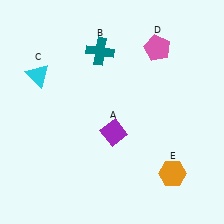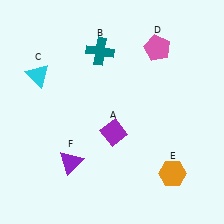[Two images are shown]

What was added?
A purple triangle (F) was added in Image 2.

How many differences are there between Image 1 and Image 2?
There is 1 difference between the two images.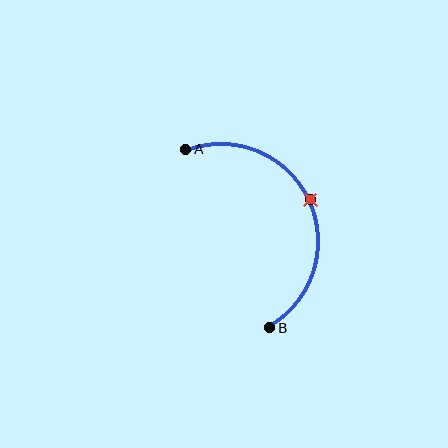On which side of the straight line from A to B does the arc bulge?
The arc bulges to the right of the straight line connecting A and B.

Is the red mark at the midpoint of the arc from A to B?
Yes. The red mark lies on the arc at equal arc-length from both A and B — it is the arc midpoint.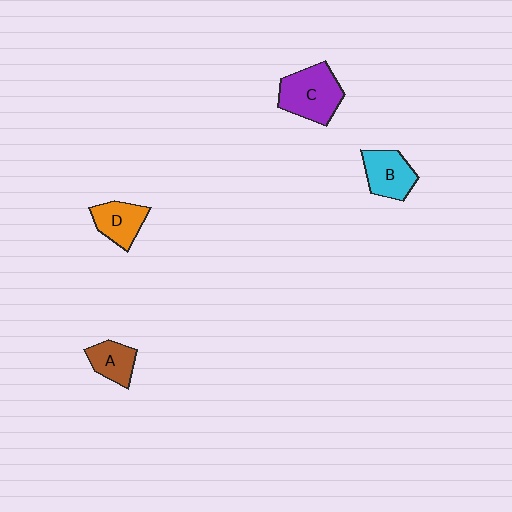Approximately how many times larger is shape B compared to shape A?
Approximately 1.3 times.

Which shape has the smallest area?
Shape A (brown).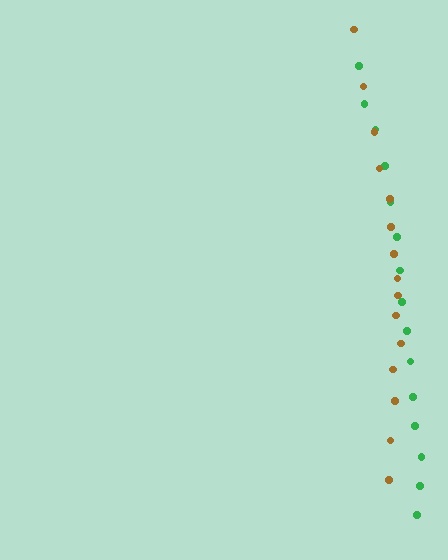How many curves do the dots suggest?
There are 2 distinct paths.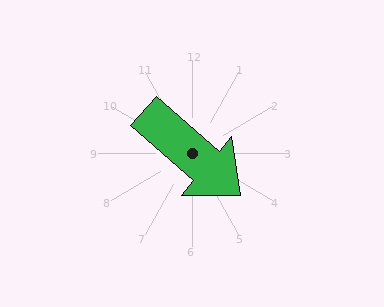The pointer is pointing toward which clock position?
Roughly 4 o'clock.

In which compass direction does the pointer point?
Southeast.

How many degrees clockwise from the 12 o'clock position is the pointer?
Approximately 131 degrees.